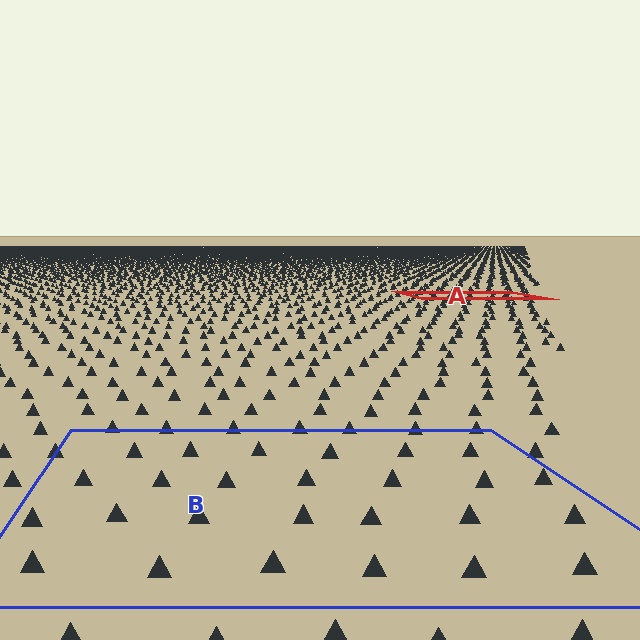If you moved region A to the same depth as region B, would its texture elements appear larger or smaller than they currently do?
They would appear larger. At a closer depth, the same texture elements are projected at a bigger on-screen size.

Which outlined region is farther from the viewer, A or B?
Region A is farther from the viewer — the texture elements inside it appear smaller and more densely packed.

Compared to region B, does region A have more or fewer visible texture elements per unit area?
Region A has more texture elements per unit area — they are packed more densely because it is farther away.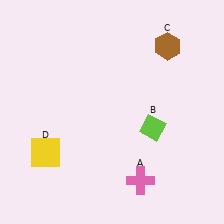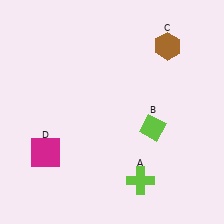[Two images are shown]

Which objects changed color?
A changed from pink to lime. D changed from yellow to magenta.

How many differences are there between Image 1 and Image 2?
There are 2 differences between the two images.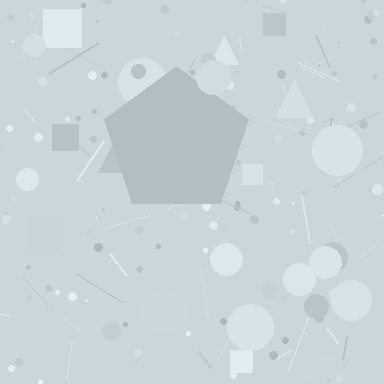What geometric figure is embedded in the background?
A pentagon is embedded in the background.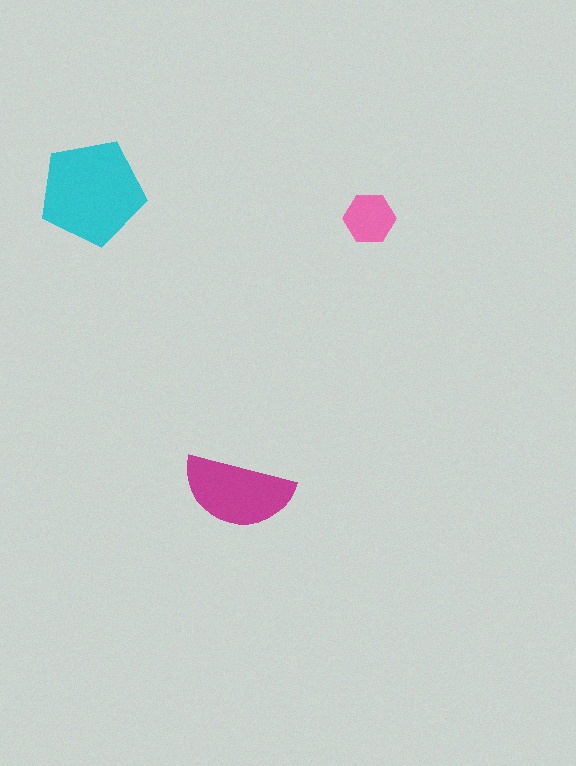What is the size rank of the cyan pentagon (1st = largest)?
1st.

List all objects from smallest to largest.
The pink hexagon, the magenta semicircle, the cyan pentagon.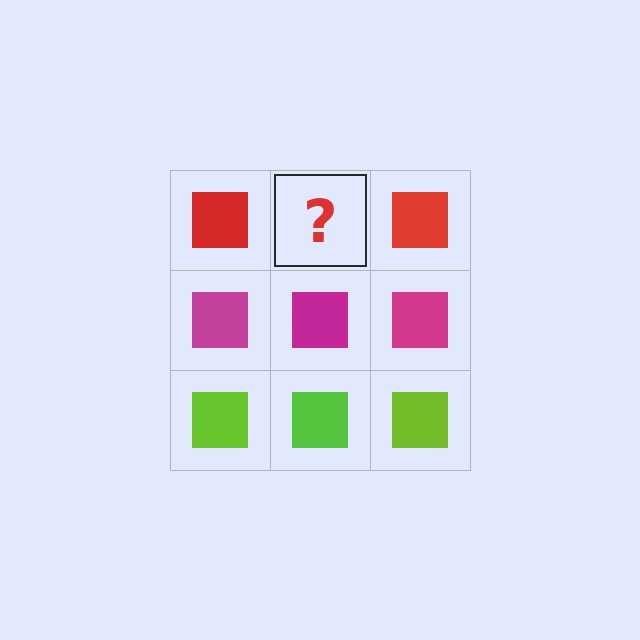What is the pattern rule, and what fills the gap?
The rule is that each row has a consistent color. The gap should be filled with a red square.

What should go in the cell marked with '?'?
The missing cell should contain a red square.